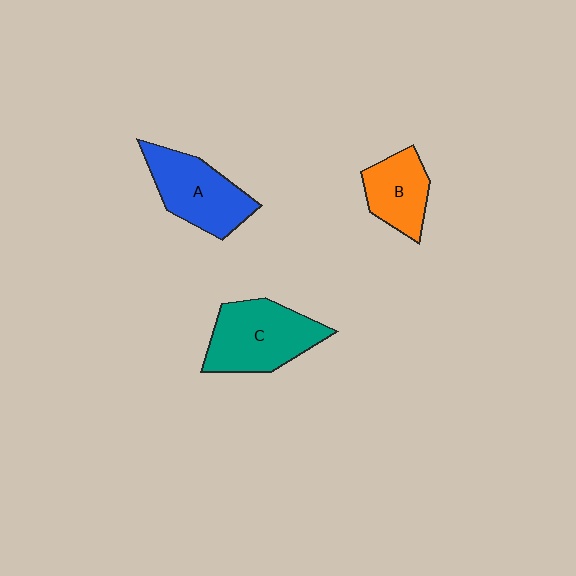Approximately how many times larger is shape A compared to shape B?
Approximately 1.4 times.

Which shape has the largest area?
Shape C (teal).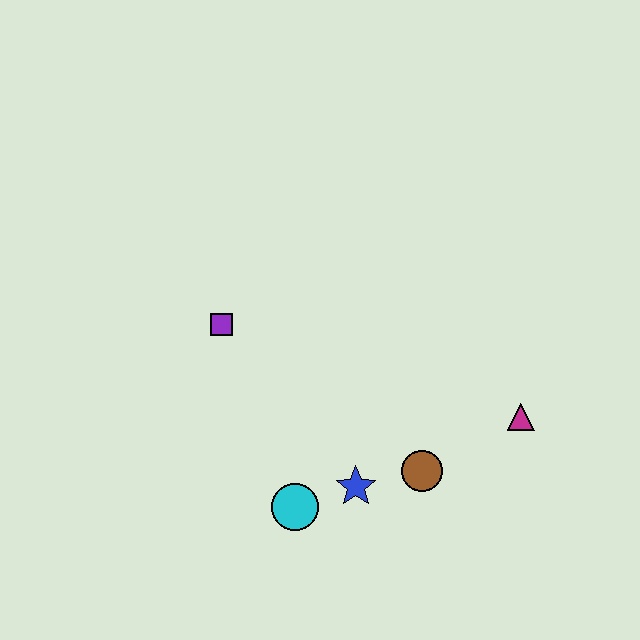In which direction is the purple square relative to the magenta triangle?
The purple square is to the left of the magenta triangle.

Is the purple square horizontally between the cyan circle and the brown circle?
No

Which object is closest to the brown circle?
The blue star is closest to the brown circle.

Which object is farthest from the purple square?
The magenta triangle is farthest from the purple square.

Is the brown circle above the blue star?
Yes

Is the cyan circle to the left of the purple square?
No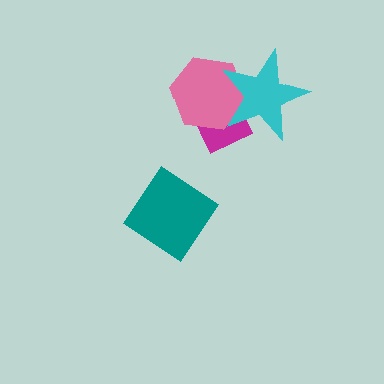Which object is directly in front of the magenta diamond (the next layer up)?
The pink hexagon is directly in front of the magenta diamond.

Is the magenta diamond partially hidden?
Yes, it is partially covered by another shape.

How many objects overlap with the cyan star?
2 objects overlap with the cyan star.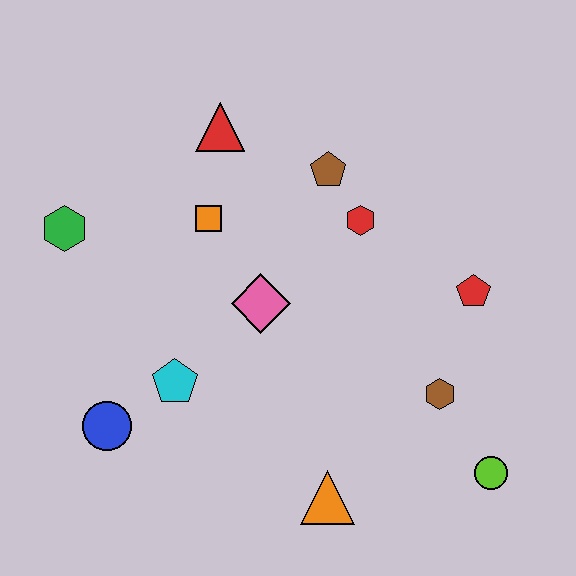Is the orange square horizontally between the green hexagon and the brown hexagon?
Yes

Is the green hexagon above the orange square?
No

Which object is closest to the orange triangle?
The brown hexagon is closest to the orange triangle.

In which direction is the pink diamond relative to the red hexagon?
The pink diamond is to the left of the red hexagon.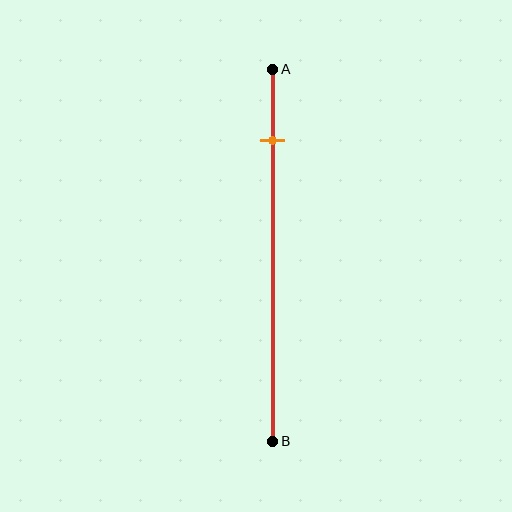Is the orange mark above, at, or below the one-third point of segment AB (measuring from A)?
The orange mark is above the one-third point of segment AB.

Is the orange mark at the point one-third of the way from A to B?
No, the mark is at about 20% from A, not at the 33% one-third point.